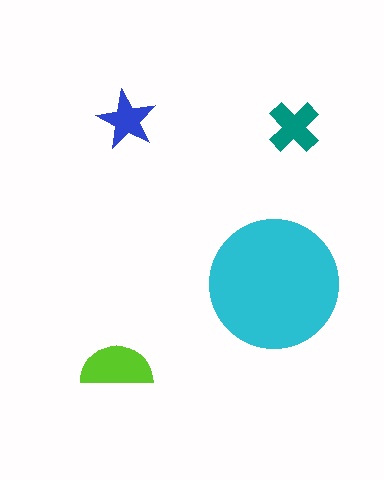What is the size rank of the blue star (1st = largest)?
4th.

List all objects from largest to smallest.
The cyan circle, the lime semicircle, the teal cross, the blue star.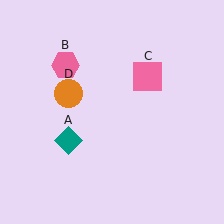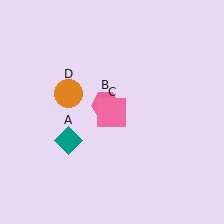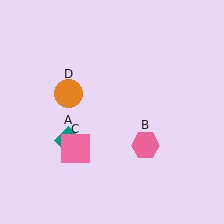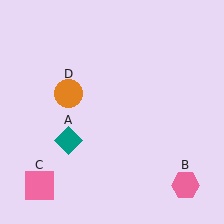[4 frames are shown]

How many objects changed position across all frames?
2 objects changed position: pink hexagon (object B), pink square (object C).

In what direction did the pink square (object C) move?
The pink square (object C) moved down and to the left.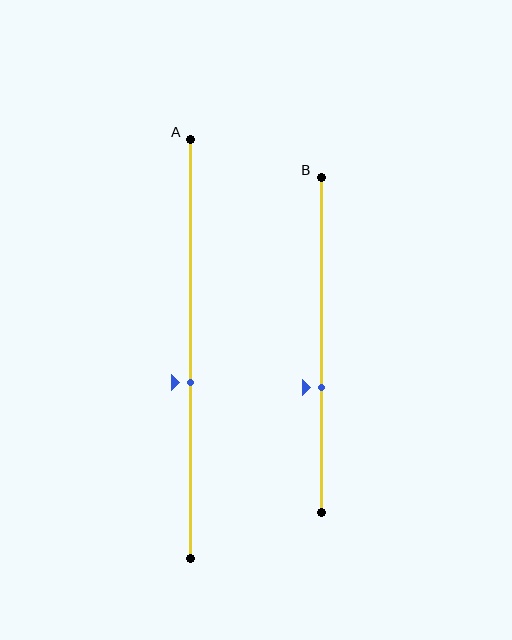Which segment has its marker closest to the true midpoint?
Segment A has its marker closest to the true midpoint.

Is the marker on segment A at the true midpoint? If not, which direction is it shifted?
No, the marker on segment A is shifted downward by about 8% of the segment length.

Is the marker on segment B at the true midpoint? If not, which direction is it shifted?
No, the marker on segment B is shifted downward by about 13% of the segment length.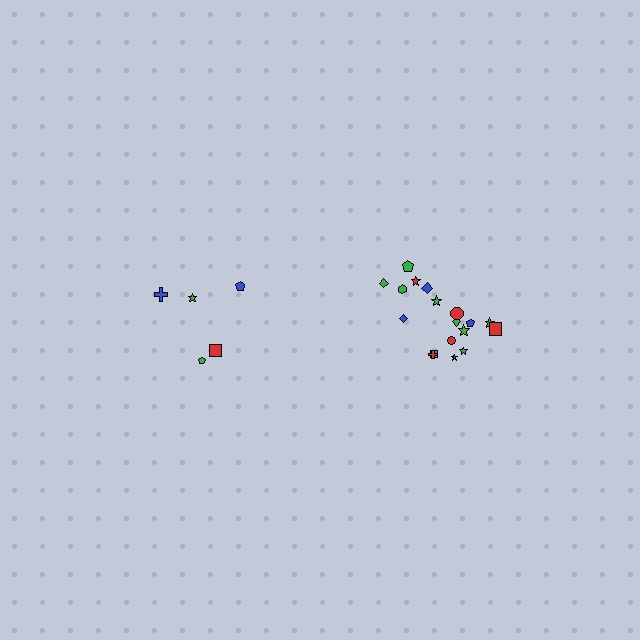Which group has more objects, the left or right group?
The right group.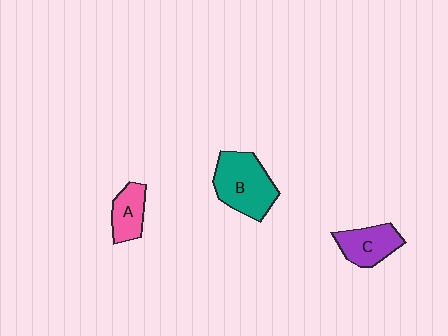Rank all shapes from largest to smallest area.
From largest to smallest: B (teal), C (purple), A (pink).